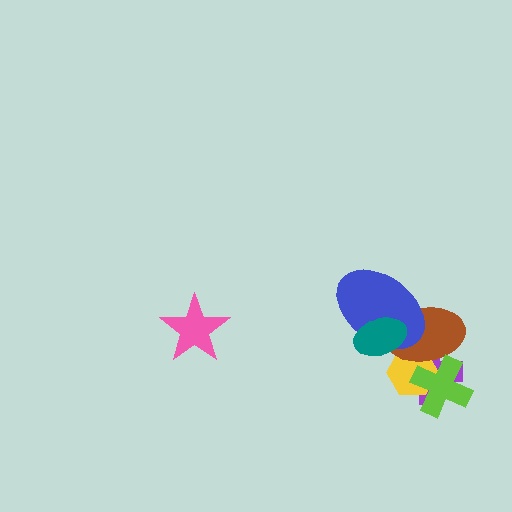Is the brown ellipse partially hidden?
Yes, it is partially covered by another shape.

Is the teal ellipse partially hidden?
No, no other shape covers it.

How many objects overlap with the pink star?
0 objects overlap with the pink star.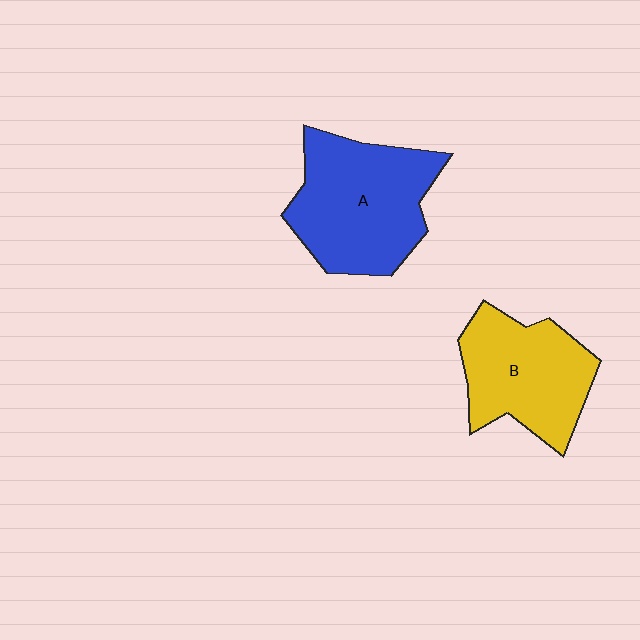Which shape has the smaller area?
Shape B (yellow).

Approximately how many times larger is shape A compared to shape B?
Approximately 1.2 times.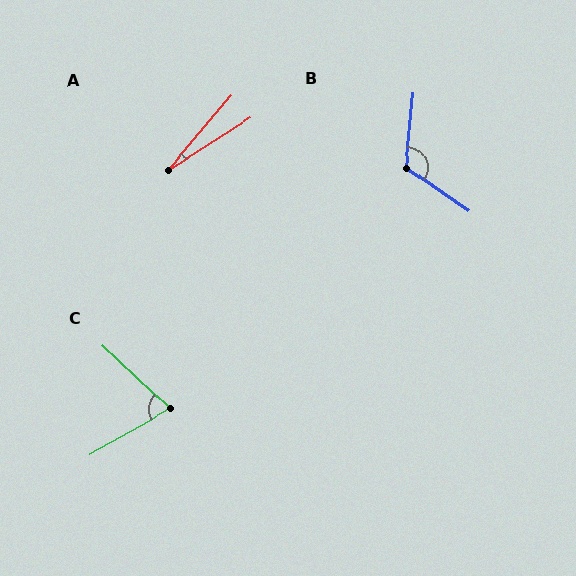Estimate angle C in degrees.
Approximately 73 degrees.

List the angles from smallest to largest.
A (17°), C (73°), B (119°).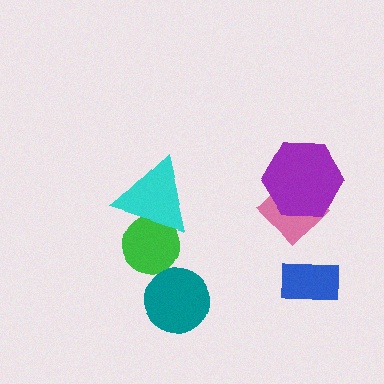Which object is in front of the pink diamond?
The purple hexagon is in front of the pink diamond.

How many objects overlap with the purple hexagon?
1 object overlaps with the purple hexagon.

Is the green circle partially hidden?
Yes, it is partially covered by another shape.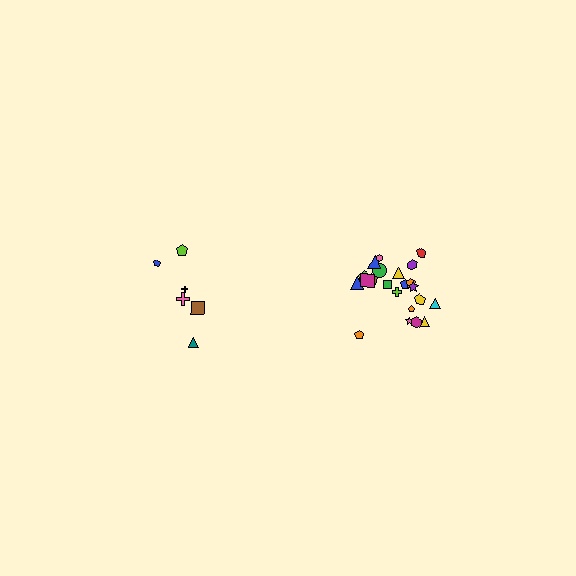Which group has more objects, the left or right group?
The right group.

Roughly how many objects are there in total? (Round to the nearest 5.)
Roughly 30 objects in total.